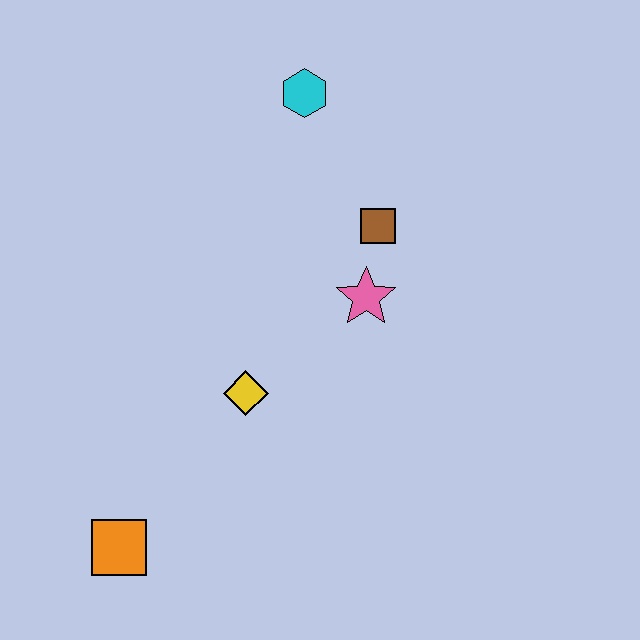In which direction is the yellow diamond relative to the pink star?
The yellow diamond is to the left of the pink star.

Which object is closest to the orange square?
The yellow diamond is closest to the orange square.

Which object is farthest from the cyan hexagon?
The orange square is farthest from the cyan hexagon.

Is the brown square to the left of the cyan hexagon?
No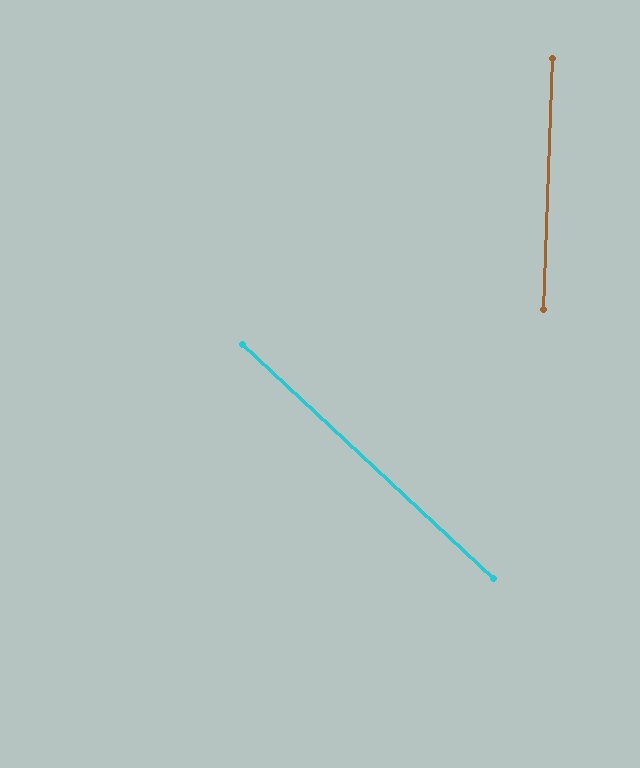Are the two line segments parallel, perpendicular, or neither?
Neither parallel nor perpendicular — they differ by about 49°.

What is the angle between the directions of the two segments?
Approximately 49 degrees.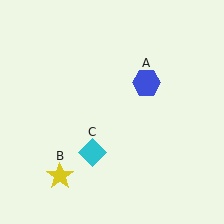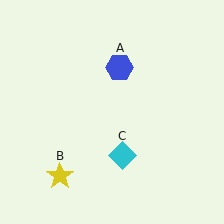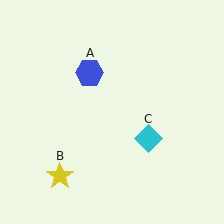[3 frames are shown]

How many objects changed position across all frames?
2 objects changed position: blue hexagon (object A), cyan diamond (object C).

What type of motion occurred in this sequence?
The blue hexagon (object A), cyan diamond (object C) rotated counterclockwise around the center of the scene.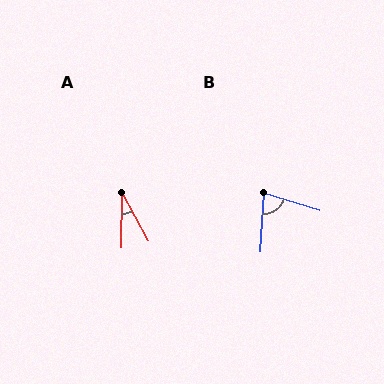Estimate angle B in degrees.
Approximately 76 degrees.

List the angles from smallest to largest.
A (29°), B (76°).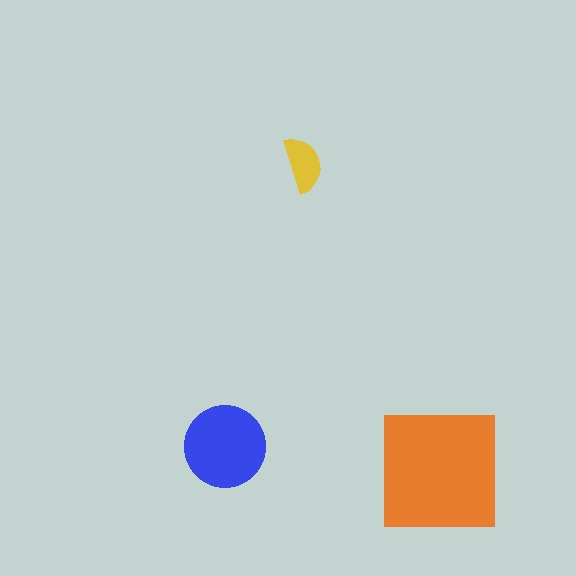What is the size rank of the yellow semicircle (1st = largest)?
3rd.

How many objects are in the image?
There are 3 objects in the image.